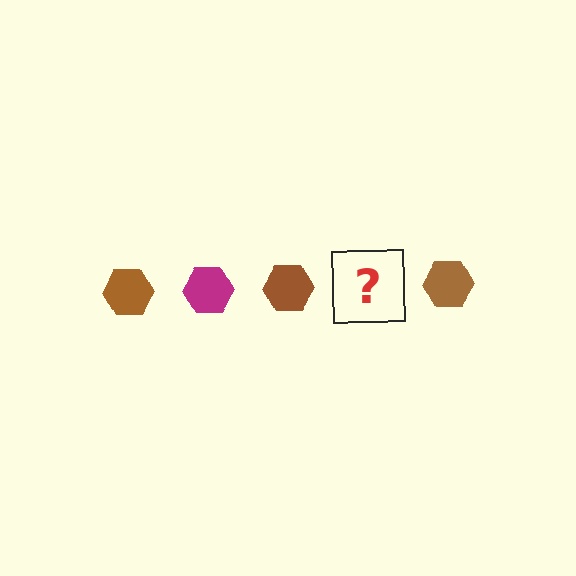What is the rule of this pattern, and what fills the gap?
The rule is that the pattern cycles through brown, magenta hexagons. The gap should be filled with a magenta hexagon.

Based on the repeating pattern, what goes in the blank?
The blank should be a magenta hexagon.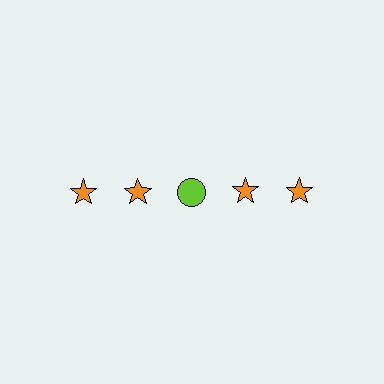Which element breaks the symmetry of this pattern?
The lime circle in the top row, center column breaks the symmetry. All other shapes are orange stars.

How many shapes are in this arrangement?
There are 5 shapes arranged in a grid pattern.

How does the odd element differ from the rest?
It differs in both color (lime instead of orange) and shape (circle instead of star).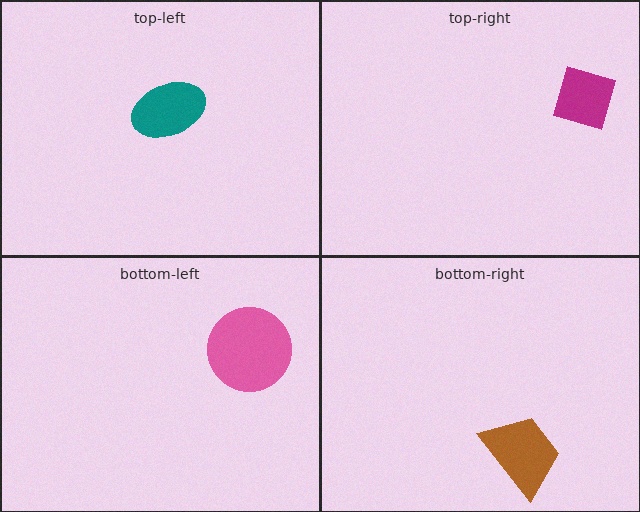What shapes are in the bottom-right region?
The brown trapezoid.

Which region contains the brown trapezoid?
The bottom-right region.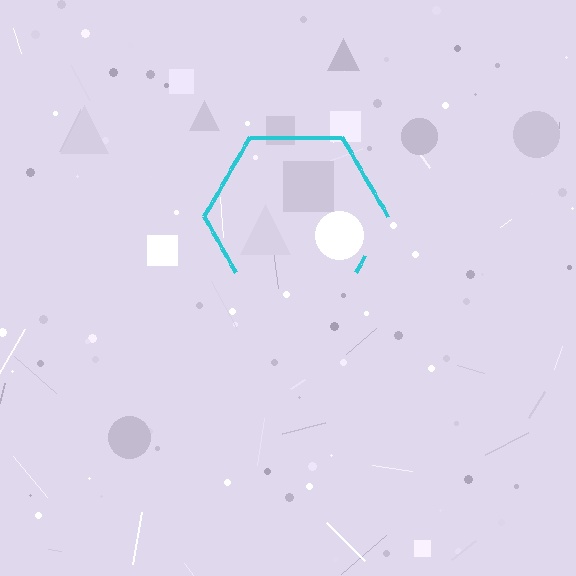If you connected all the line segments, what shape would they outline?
They would outline a hexagon.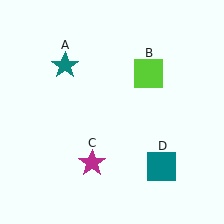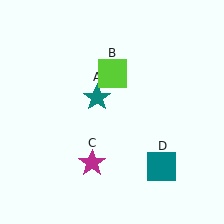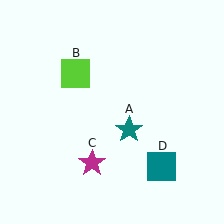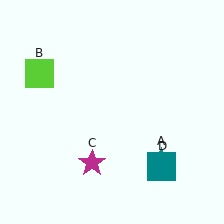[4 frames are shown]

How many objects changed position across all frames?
2 objects changed position: teal star (object A), lime square (object B).